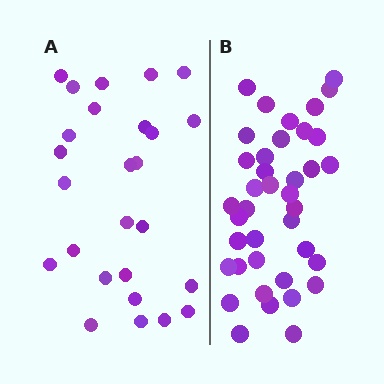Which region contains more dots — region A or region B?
Region B (the right region) has more dots.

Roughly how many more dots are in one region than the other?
Region B has approximately 15 more dots than region A.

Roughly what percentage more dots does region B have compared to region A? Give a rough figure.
About 50% more.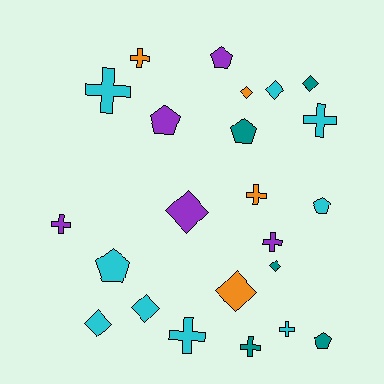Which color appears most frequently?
Cyan, with 9 objects.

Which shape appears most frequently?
Cross, with 9 objects.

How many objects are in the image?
There are 23 objects.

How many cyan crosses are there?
There are 4 cyan crosses.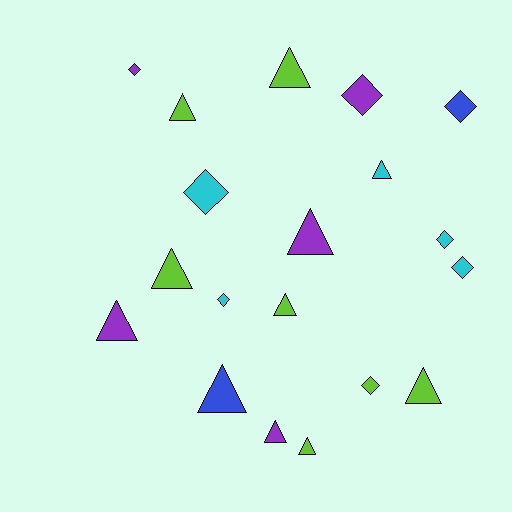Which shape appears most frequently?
Triangle, with 11 objects.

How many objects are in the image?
There are 19 objects.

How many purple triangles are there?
There are 3 purple triangles.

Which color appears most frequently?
Lime, with 7 objects.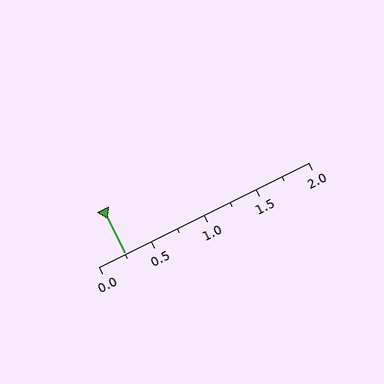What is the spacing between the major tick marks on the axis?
The major ticks are spaced 0.5 apart.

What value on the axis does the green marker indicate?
The marker indicates approximately 0.25.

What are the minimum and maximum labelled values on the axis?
The axis runs from 0.0 to 2.0.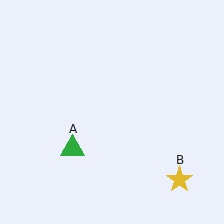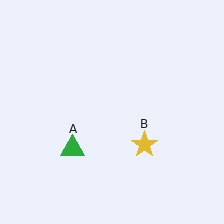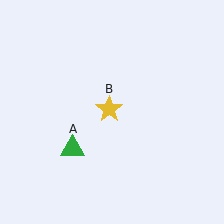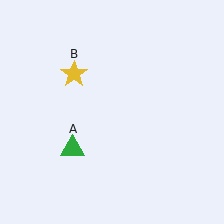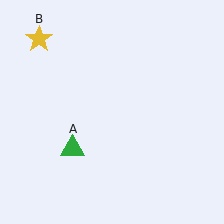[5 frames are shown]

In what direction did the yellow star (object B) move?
The yellow star (object B) moved up and to the left.